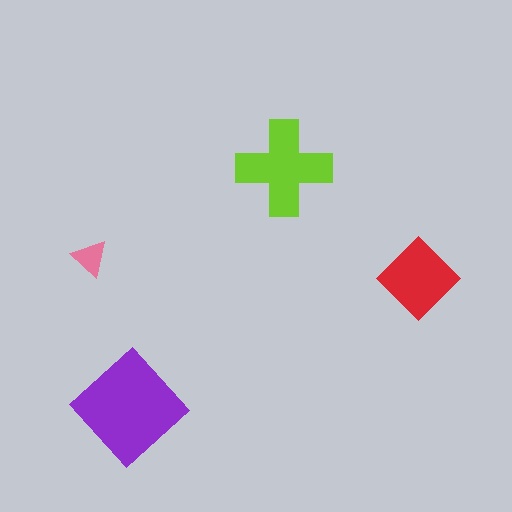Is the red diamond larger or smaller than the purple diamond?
Smaller.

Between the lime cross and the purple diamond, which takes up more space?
The purple diamond.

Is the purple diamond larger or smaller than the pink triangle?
Larger.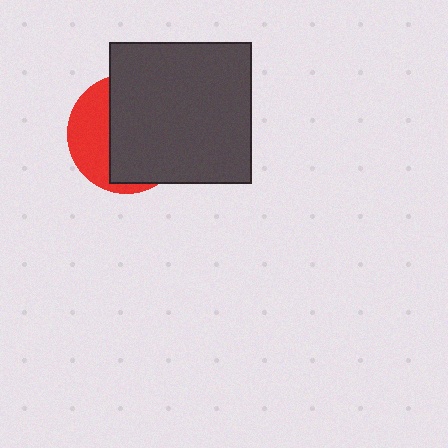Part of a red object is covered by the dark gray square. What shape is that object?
It is a circle.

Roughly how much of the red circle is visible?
A small part of it is visible (roughly 36%).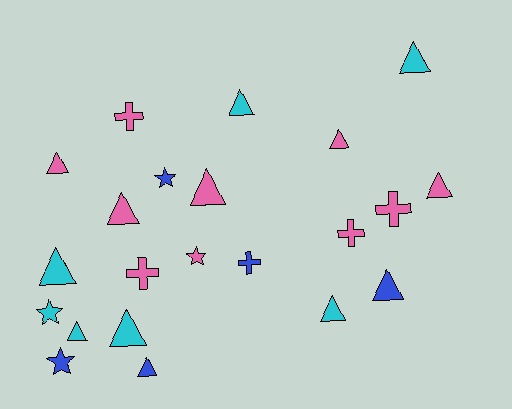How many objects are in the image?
There are 22 objects.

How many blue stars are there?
There are 2 blue stars.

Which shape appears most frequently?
Triangle, with 13 objects.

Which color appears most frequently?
Pink, with 10 objects.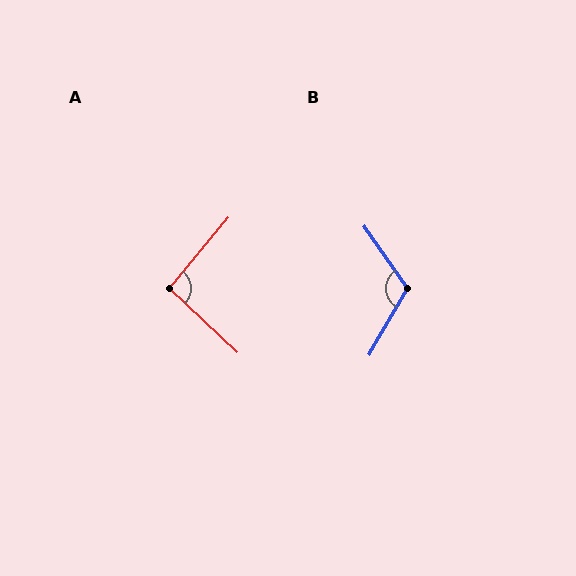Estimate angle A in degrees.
Approximately 94 degrees.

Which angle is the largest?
B, at approximately 116 degrees.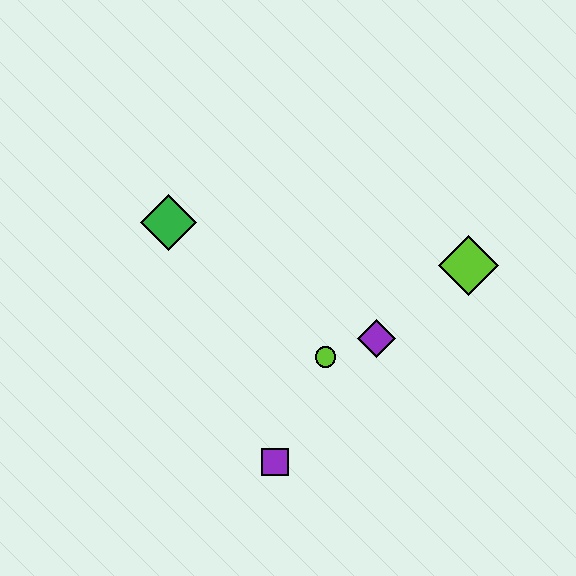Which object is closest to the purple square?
The lime circle is closest to the purple square.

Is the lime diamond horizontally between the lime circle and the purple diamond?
No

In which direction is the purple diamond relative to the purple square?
The purple diamond is above the purple square.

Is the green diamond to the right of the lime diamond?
No